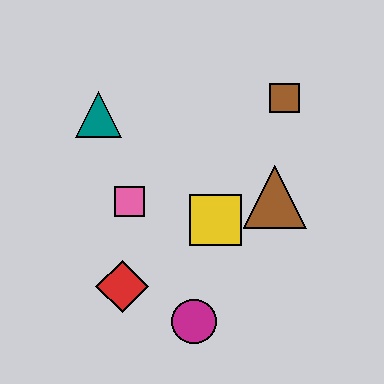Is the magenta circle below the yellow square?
Yes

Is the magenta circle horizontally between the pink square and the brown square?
Yes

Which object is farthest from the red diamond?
The brown square is farthest from the red diamond.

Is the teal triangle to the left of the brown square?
Yes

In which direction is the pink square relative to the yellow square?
The pink square is to the left of the yellow square.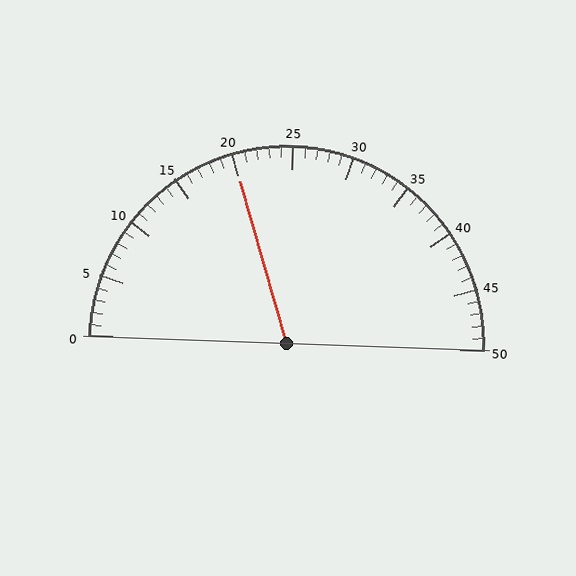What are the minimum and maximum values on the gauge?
The gauge ranges from 0 to 50.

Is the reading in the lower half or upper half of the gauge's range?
The reading is in the lower half of the range (0 to 50).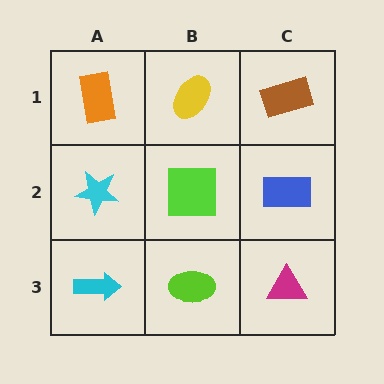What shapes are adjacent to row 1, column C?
A blue rectangle (row 2, column C), a yellow ellipse (row 1, column B).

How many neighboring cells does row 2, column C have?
3.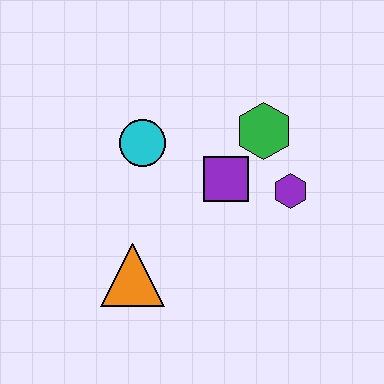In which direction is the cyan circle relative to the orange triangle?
The cyan circle is above the orange triangle.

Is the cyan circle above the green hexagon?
No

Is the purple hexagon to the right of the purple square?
Yes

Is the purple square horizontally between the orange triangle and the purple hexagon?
Yes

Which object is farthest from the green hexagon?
The orange triangle is farthest from the green hexagon.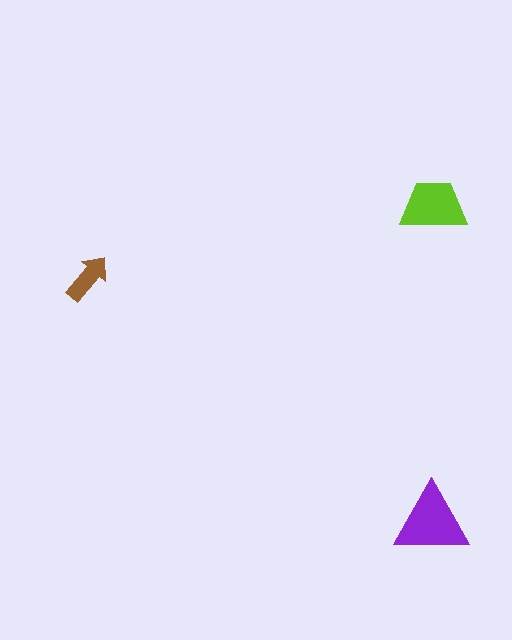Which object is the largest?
The purple triangle.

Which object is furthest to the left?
The brown arrow is leftmost.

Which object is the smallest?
The brown arrow.